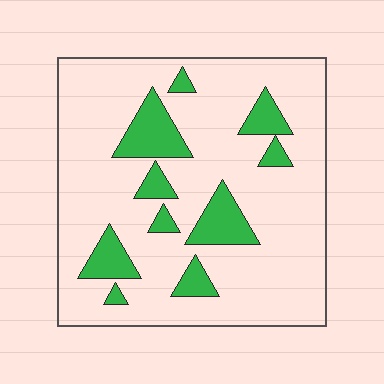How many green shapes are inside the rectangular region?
10.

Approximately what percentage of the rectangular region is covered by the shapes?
Approximately 15%.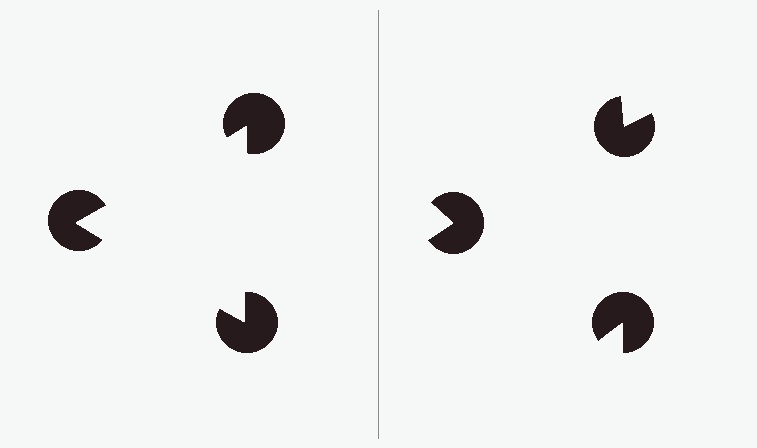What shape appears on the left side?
An illusory triangle.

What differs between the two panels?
The pac-man discs are positioned identically on both sides; only the wedge orientations differ. On the left they align to a triangle; on the right they are misaligned.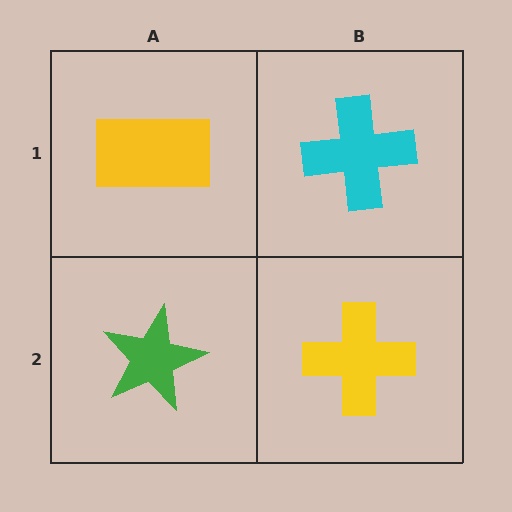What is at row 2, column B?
A yellow cross.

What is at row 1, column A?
A yellow rectangle.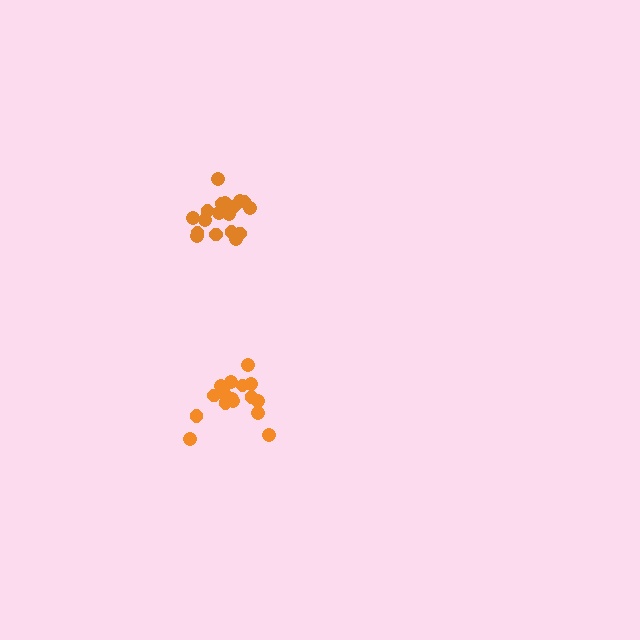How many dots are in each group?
Group 1: 19 dots, Group 2: 16 dots (35 total).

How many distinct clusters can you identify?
There are 2 distinct clusters.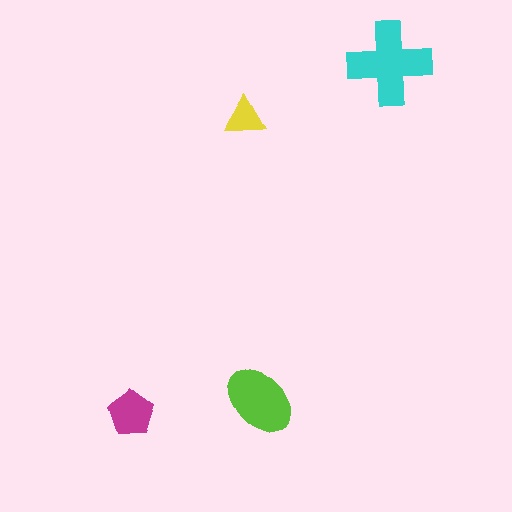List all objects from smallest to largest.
The yellow triangle, the magenta pentagon, the lime ellipse, the cyan cross.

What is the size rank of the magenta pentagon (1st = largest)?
3rd.